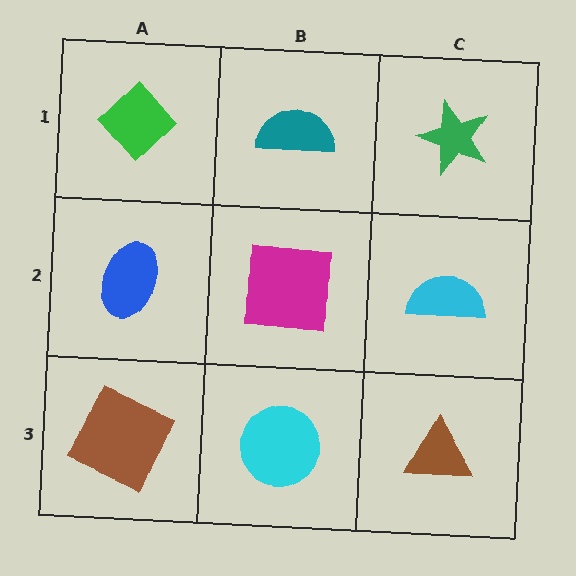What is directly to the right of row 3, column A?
A cyan circle.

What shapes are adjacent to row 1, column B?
A magenta square (row 2, column B), a green diamond (row 1, column A), a green star (row 1, column C).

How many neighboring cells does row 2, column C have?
3.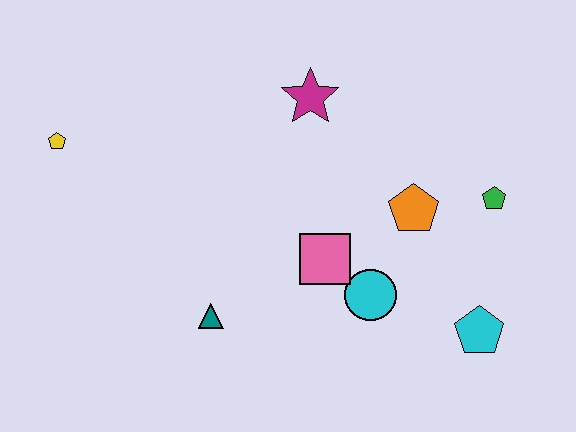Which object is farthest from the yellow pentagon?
The cyan pentagon is farthest from the yellow pentagon.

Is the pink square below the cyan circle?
No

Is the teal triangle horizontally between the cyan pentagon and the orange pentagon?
No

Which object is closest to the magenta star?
The orange pentagon is closest to the magenta star.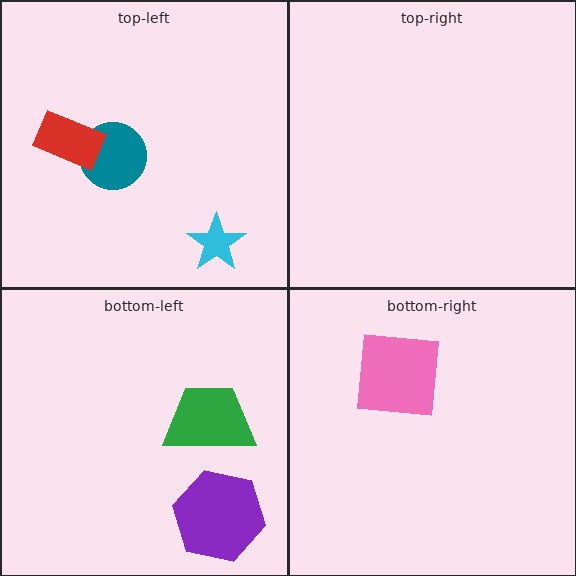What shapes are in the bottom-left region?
The purple hexagon, the green trapezoid.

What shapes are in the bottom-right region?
The pink square.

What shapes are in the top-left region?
The cyan star, the teal circle, the red rectangle.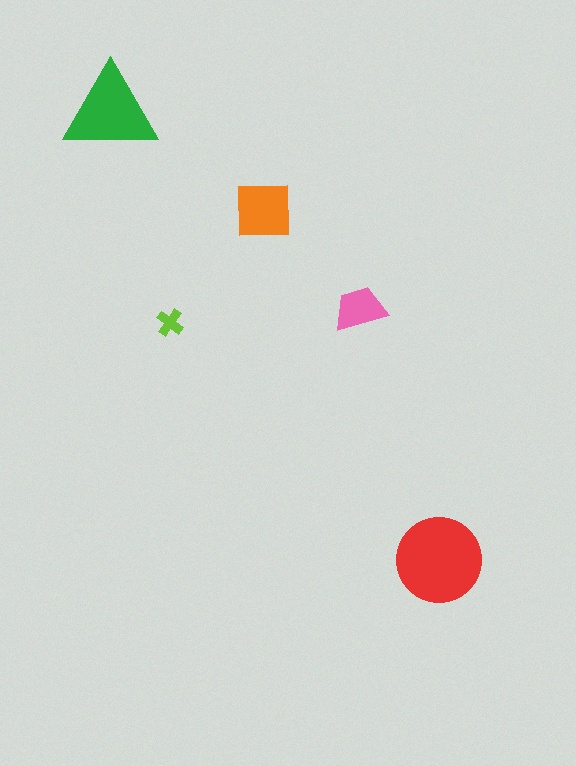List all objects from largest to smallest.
The red circle, the green triangle, the orange square, the pink trapezoid, the lime cross.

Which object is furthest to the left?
The green triangle is leftmost.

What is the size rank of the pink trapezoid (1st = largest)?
4th.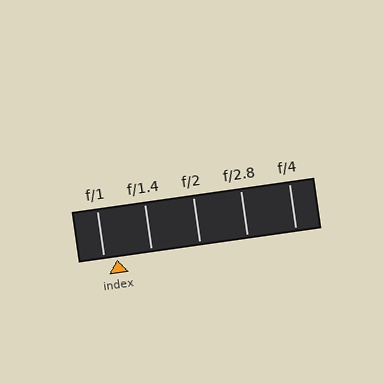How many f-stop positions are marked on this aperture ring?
There are 5 f-stop positions marked.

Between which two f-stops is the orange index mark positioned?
The index mark is between f/1 and f/1.4.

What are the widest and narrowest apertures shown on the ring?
The widest aperture shown is f/1 and the narrowest is f/4.